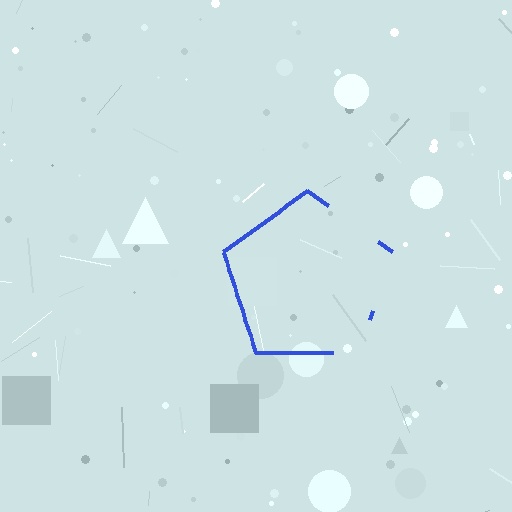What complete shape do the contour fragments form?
The contour fragments form a pentagon.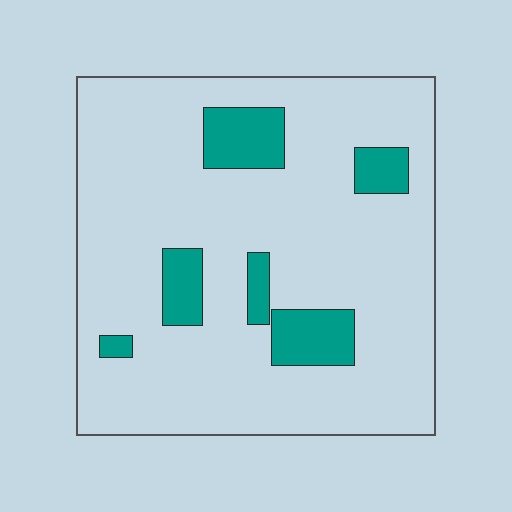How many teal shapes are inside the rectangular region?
6.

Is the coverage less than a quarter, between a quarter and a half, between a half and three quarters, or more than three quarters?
Less than a quarter.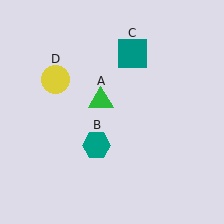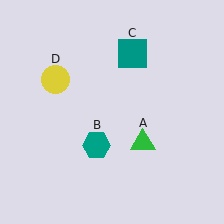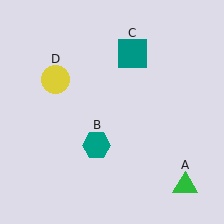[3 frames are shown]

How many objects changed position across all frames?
1 object changed position: green triangle (object A).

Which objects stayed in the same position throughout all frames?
Teal hexagon (object B) and teal square (object C) and yellow circle (object D) remained stationary.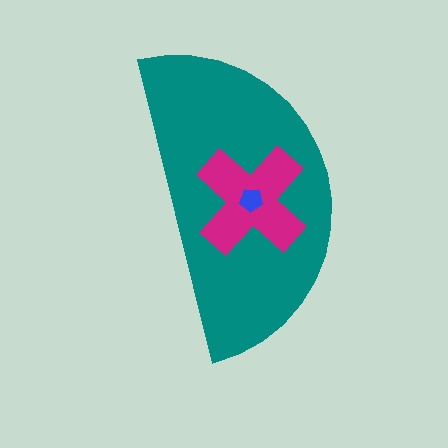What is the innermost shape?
The blue pentagon.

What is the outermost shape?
The teal semicircle.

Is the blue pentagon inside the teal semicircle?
Yes.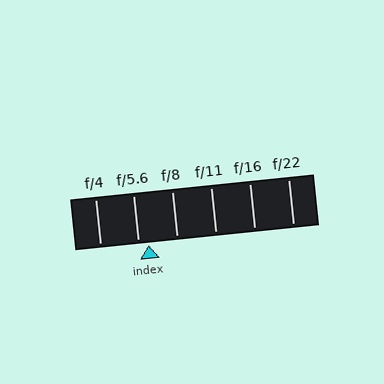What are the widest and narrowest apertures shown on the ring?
The widest aperture shown is f/4 and the narrowest is f/22.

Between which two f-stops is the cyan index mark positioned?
The index mark is between f/5.6 and f/8.